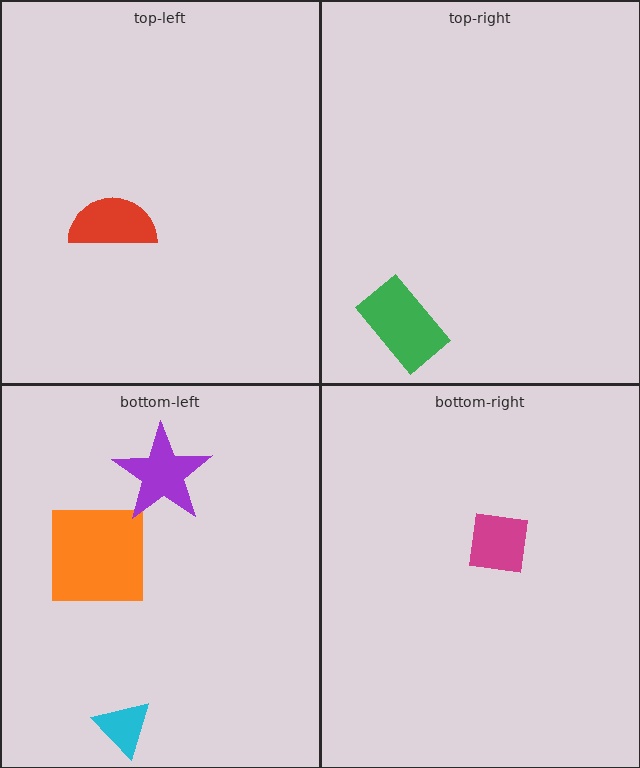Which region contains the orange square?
The bottom-left region.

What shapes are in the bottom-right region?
The magenta square.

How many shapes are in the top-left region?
1.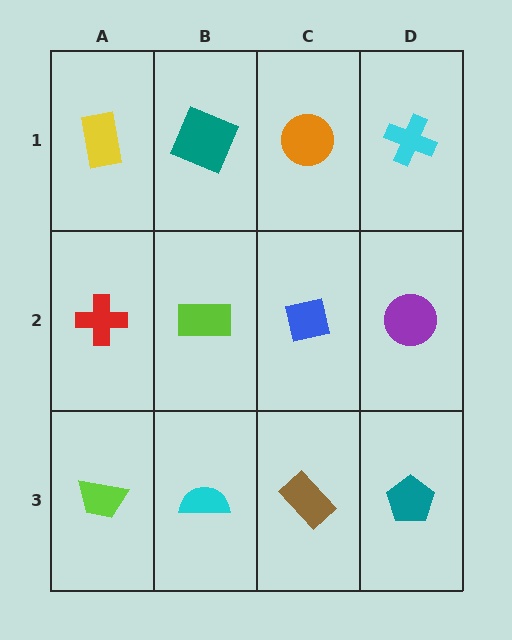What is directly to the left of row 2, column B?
A red cross.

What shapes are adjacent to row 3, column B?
A lime rectangle (row 2, column B), a lime trapezoid (row 3, column A), a brown rectangle (row 3, column C).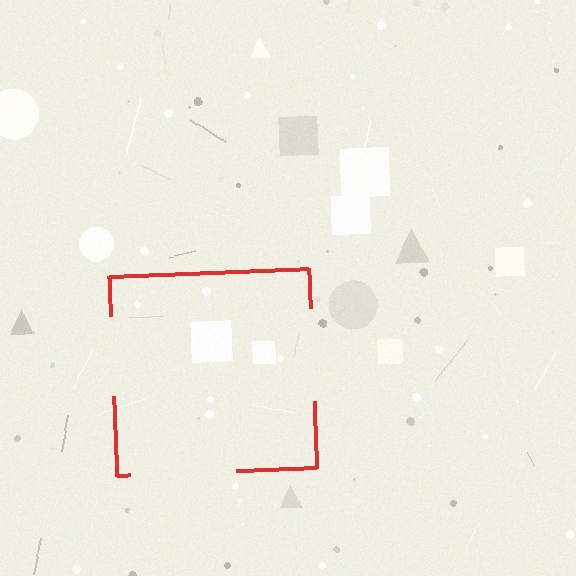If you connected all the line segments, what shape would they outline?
They would outline a square.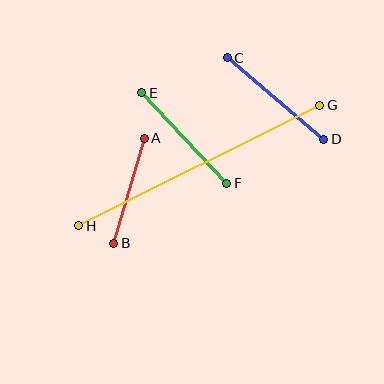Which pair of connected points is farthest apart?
Points G and H are farthest apart.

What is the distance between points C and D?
The distance is approximately 126 pixels.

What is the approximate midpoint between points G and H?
The midpoint is at approximately (199, 166) pixels.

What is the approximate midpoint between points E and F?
The midpoint is at approximately (184, 138) pixels.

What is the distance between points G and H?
The distance is approximately 269 pixels.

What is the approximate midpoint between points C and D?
The midpoint is at approximately (275, 98) pixels.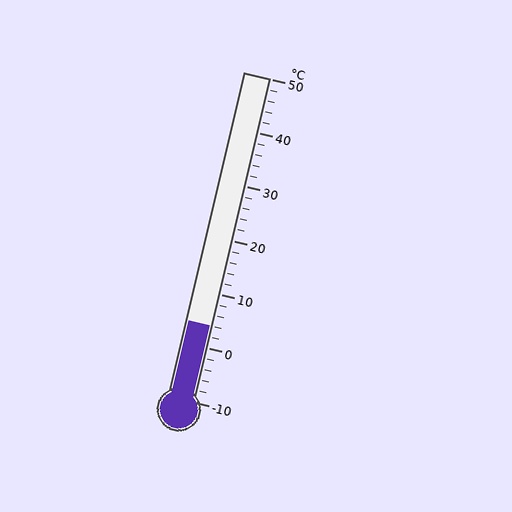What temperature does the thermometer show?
The thermometer shows approximately 4°C.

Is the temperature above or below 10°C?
The temperature is below 10°C.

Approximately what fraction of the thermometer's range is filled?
The thermometer is filled to approximately 25% of its range.